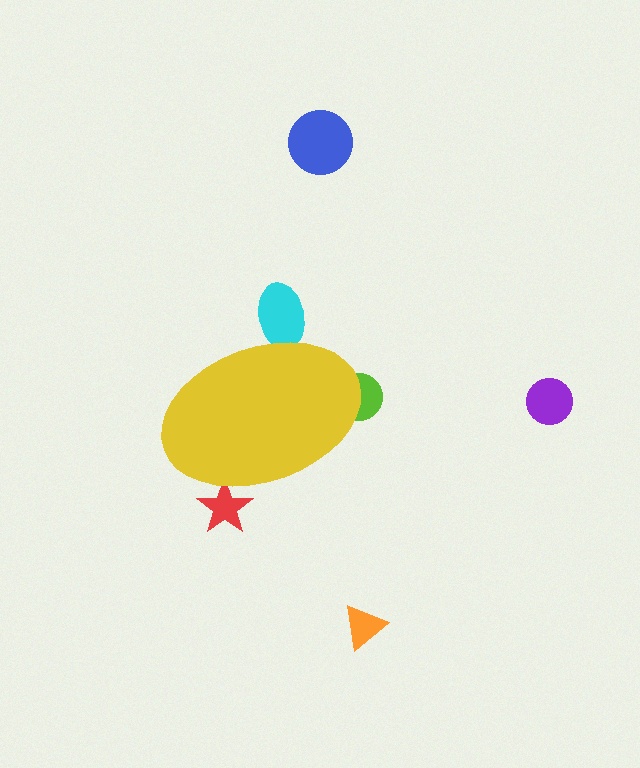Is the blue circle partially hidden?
No, the blue circle is fully visible.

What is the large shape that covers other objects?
A yellow ellipse.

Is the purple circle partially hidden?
No, the purple circle is fully visible.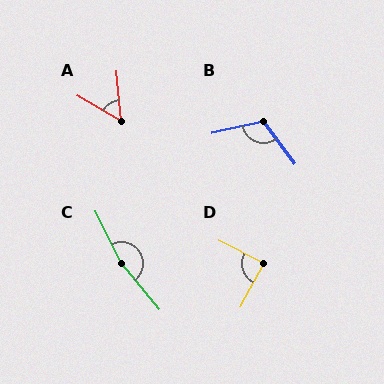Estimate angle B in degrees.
Approximately 114 degrees.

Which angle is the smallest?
A, at approximately 55 degrees.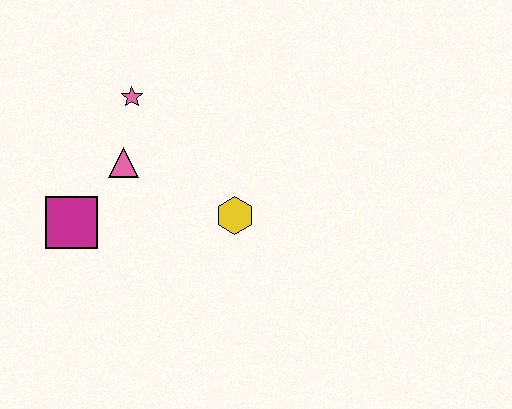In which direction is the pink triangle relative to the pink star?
The pink triangle is below the pink star.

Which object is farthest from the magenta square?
The yellow hexagon is farthest from the magenta square.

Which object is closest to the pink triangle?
The pink star is closest to the pink triangle.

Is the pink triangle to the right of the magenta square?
Yes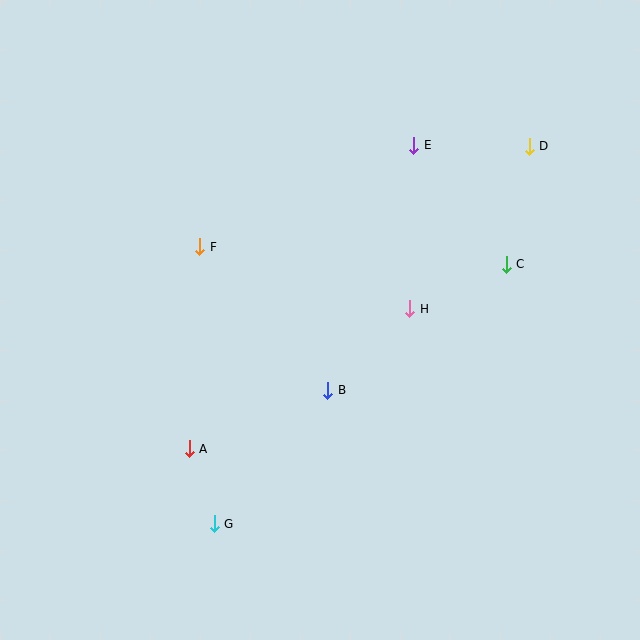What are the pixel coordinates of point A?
Point A is at (189, 449).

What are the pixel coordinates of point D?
Point D is at (529, 146).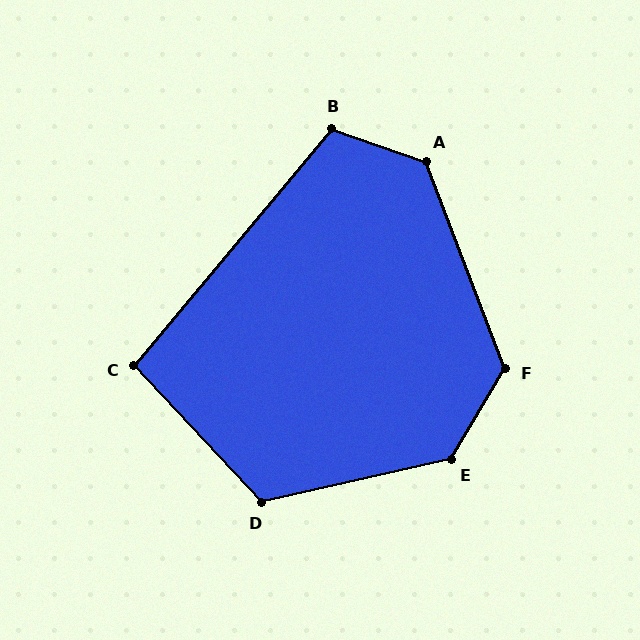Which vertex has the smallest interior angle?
C, at approximately 97 degrees.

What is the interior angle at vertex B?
Approximately 111 degrees (obtuse).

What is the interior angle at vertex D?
Approximately 120 degrees (obtuse).